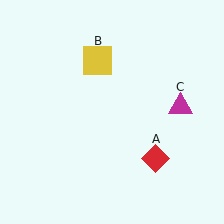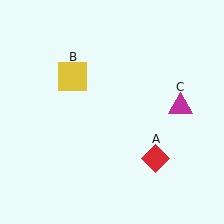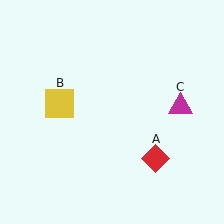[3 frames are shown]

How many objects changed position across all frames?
1 object changed position: yellow square (object B).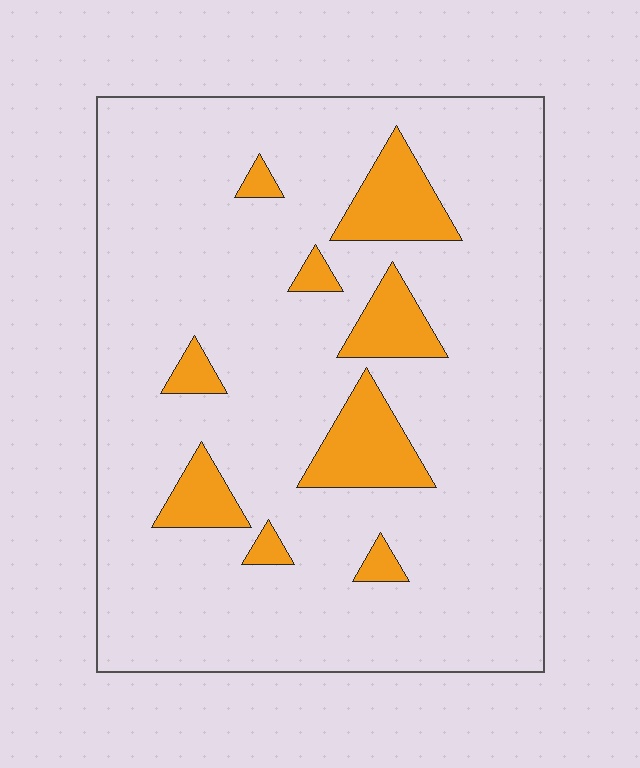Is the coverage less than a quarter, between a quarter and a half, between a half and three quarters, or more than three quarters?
Less than a quarter.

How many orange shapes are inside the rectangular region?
9.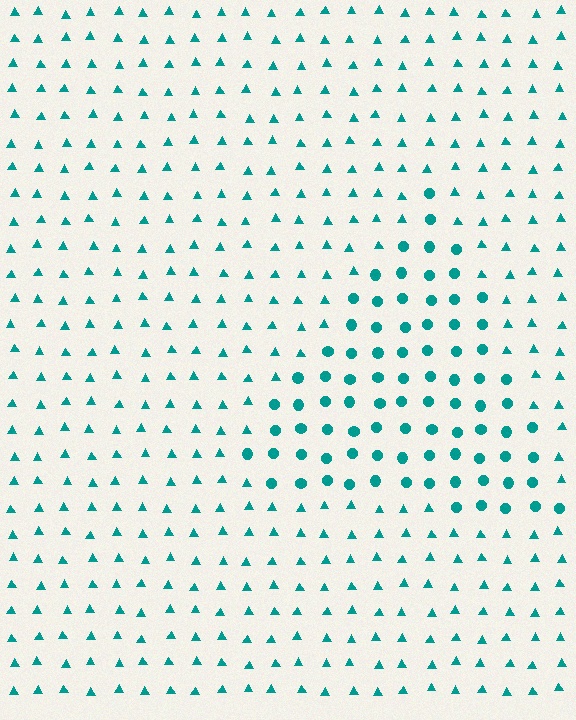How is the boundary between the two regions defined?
The boundary is defined by a change in element shape: circles inside vs. triangles outside. All elements share the same color and spacing.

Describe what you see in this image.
The image is filled with small teal elements arranged in a uniform grid. A triangle-shaped region contains circles, while the surrounding area contains triangles. The boundary is defined purely by the change in element shape.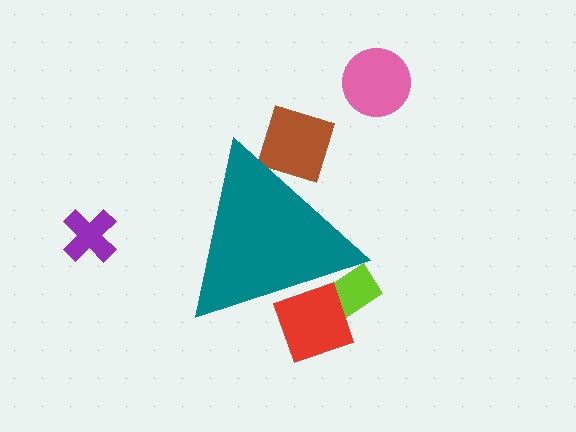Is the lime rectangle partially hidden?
Yes, the lime rectangle is partially hidden behind the teal triangle.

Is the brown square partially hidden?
Yes, the brown square is partially hidden behind the teal triangle.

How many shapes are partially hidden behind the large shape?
3 shapes are partially hidden.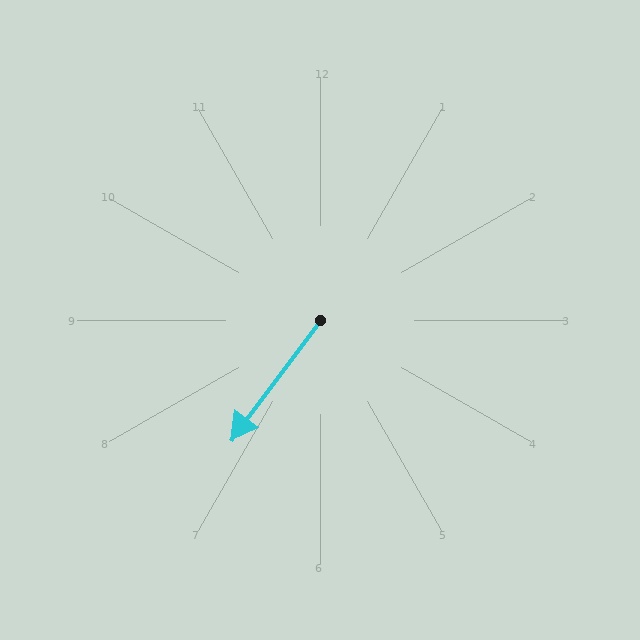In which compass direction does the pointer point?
Southwest.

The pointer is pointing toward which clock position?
Roughly 7 o'clock.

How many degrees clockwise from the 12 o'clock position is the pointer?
Approximately 217 degrees.